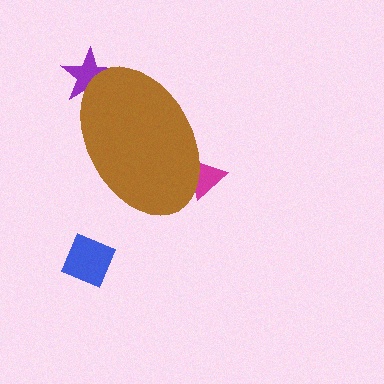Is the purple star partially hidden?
Yes, the purple star is partially hidden behind the brown ellipse.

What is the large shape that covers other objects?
A brown ellipse.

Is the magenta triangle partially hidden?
Yes, the magenta triangle is partially hidden behind the brown ellipse.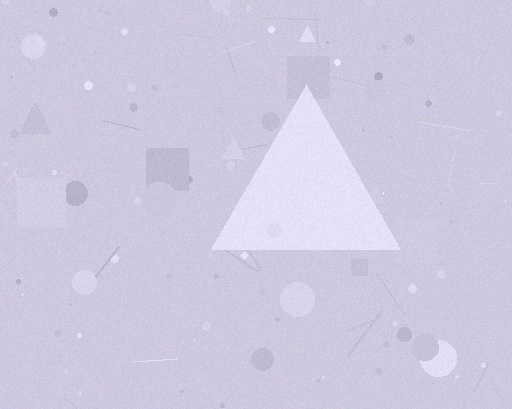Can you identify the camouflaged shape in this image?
The camouflaged shape is a triangle.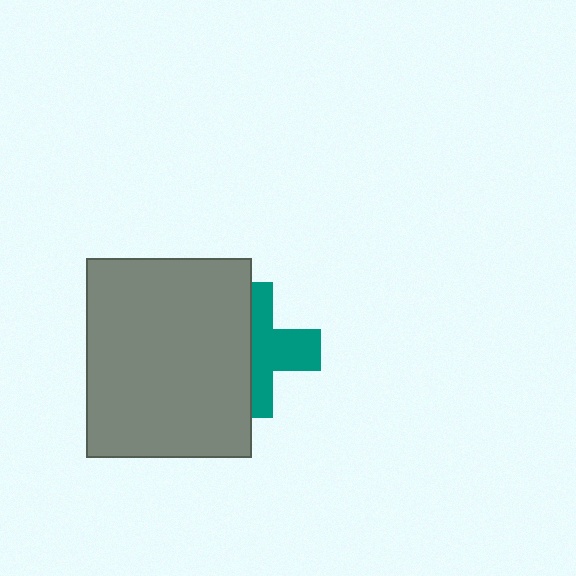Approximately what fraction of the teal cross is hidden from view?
Roughly 48% of the teal cross is hidden behind the gray rectangle.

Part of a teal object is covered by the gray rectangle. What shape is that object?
It is a cross.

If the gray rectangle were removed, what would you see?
You would see the complete teal cross.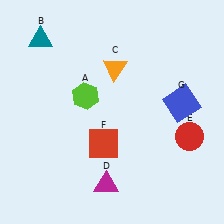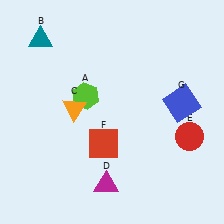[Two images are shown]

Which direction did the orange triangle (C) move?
The orange triangle (C) moved down.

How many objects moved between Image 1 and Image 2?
1 object moved between the two images.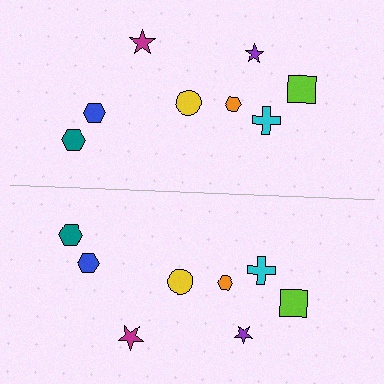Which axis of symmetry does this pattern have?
The pattern has a horizontal axis of symmetry running through the center of the image.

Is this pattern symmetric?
Yes, this pattern has bilateral (reflection) symmetry.